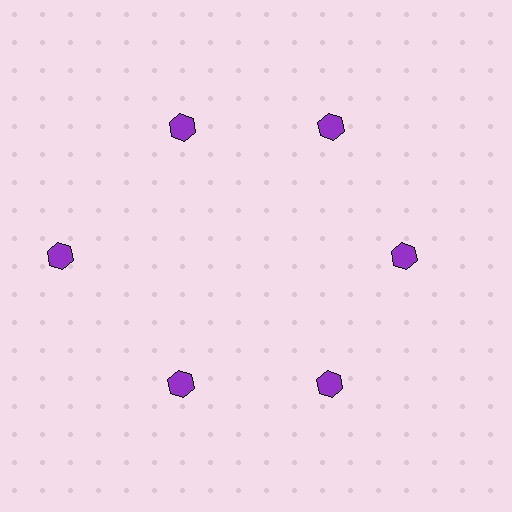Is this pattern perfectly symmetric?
No. The 6 purple hexagons are arranged in a ring, but one element near the 9 o'clock position is pushed outward from the center, breaking the 6-fold rotational symmetry.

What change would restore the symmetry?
The symmetry would be restored by moving it inward, back onto the ring so that all 6 hexagons sit at equal angles and equal distance from the center.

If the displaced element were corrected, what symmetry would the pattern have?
It would have 6-fold rotational symmetry — the pattern would map onto itself every 60 degrees.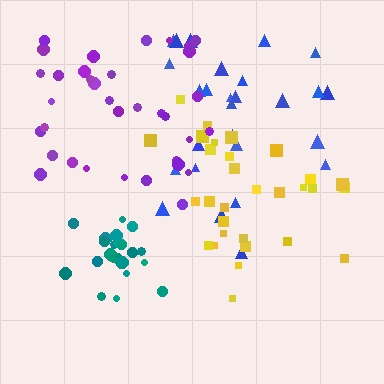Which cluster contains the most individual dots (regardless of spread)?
Purple (35).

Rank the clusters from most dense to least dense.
teal, yellow, purple, blue.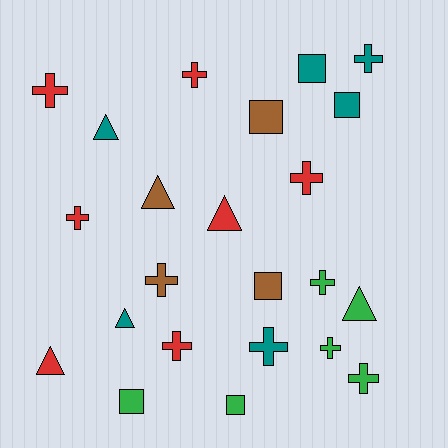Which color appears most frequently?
Red, with 7 objects.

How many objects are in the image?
There are 23 objects.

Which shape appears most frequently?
Cross, with 11 objects.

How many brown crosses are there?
There is 1 brown cross.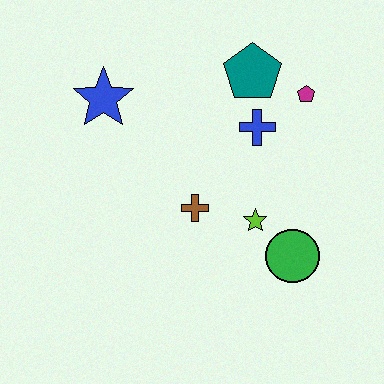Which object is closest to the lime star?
The green circle is closest to the lime star.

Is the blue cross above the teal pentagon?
No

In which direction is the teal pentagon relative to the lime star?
The teal pentagon is above the lime star.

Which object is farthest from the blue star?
The green circle is farthest from the blue star.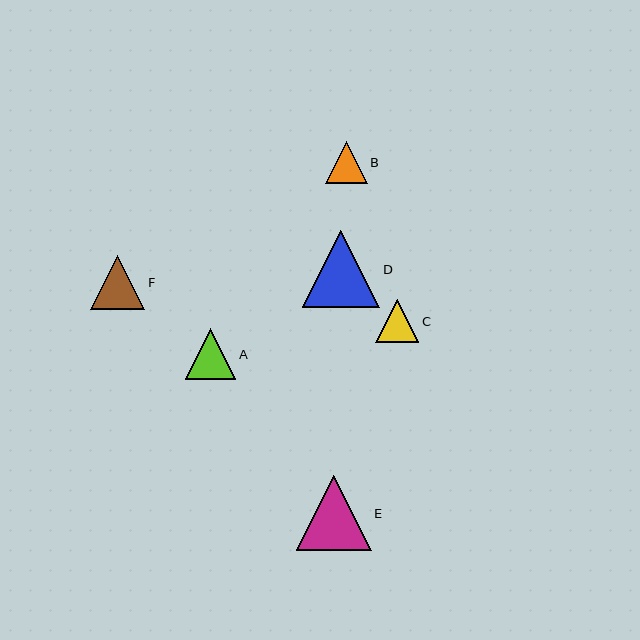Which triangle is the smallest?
Triangle B is the smallest with a size of approximately 42 pixels.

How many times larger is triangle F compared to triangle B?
Triangle F is approximately 1.3 times the size of triangle B.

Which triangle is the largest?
Triangle D is the largest with a size of approximately 78 pixels.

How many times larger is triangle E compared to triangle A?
Triangle E is approximately 1.5 times the size of triangle A.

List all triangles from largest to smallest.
From largest to smallest: D, E, F, A, C, B.